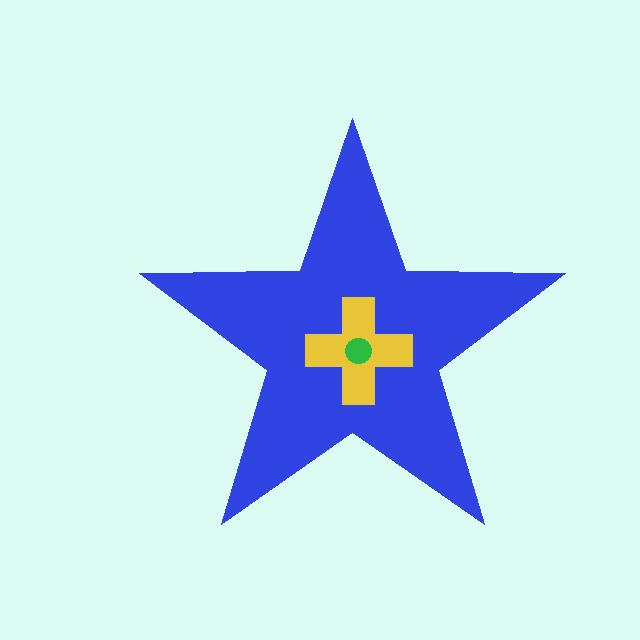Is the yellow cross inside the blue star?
Yes.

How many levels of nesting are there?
3.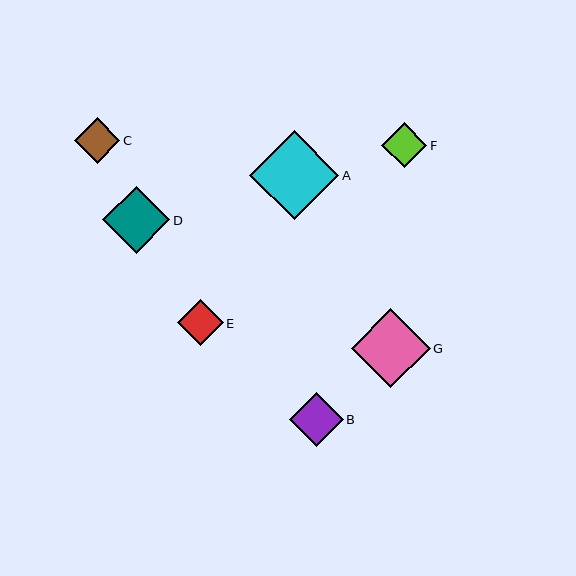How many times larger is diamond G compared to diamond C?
Diamond G is approximately 1.7 times the size of diamond C.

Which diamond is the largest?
Diamond A is the largest with a size of approximately 89 pixels.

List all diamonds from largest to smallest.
From largest to smallest: A, G, D, B, E, C, F.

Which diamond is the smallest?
Diamond F is the smallest with a size of approximately 45 pixels.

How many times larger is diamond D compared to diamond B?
Diamond D is approximately 1.2 times the size of diamond B.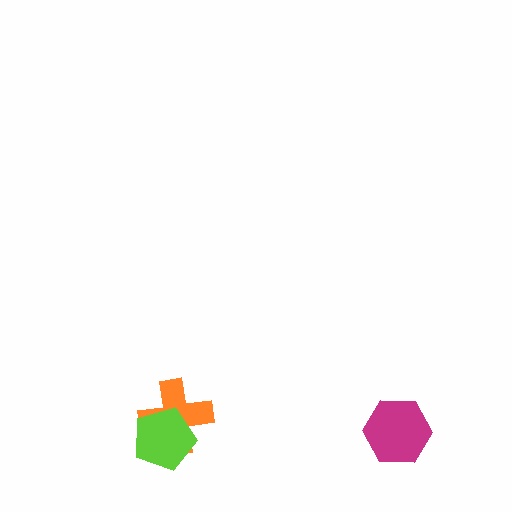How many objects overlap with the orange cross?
1 object overlaps with the orange cross.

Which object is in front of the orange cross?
The lime pentagon is in front of the orange cross.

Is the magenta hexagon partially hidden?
No, no other shape covers it.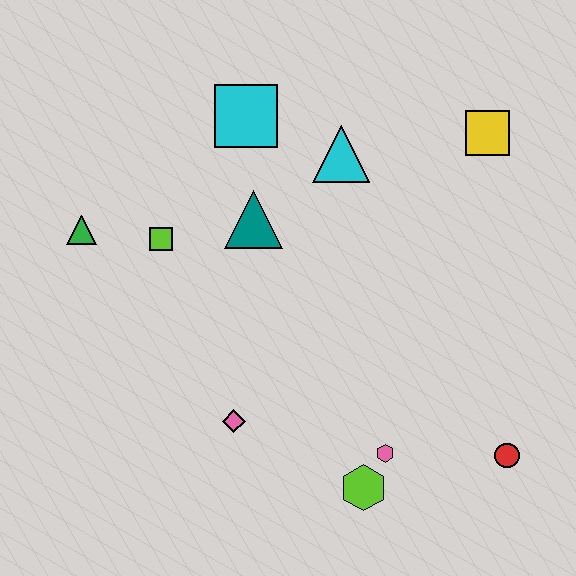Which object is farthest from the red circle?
The green triangle is farthest from the red circle.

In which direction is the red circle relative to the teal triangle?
The red circle is to the right of the teal triangle.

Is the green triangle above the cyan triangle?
No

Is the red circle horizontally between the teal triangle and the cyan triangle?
No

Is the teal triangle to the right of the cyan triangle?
No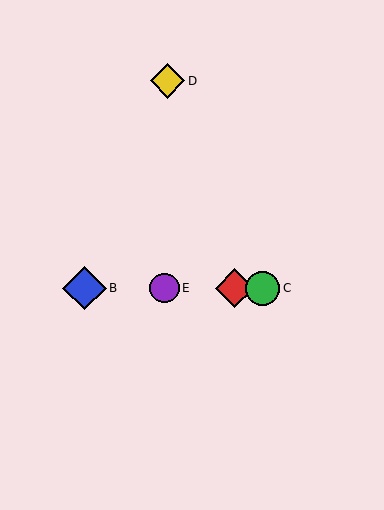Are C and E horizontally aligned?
Yes, both are at y≈288.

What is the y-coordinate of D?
Object D is at y≈81.